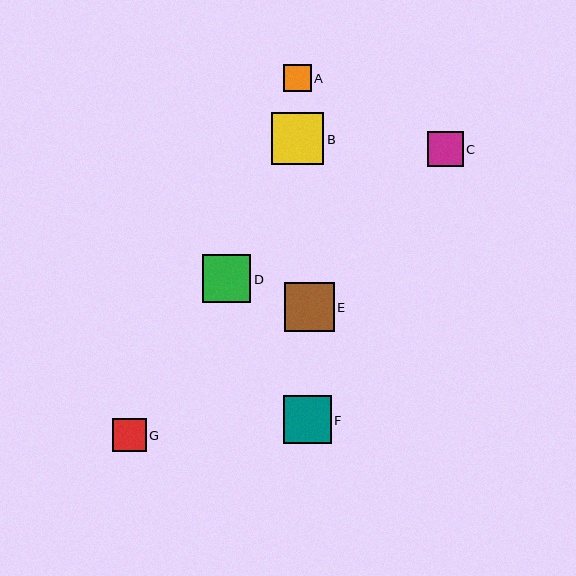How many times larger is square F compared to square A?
Square F is approximately 1.8 times the size of square A.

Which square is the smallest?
Square A is the smallest with a size of approximately 27 pixels.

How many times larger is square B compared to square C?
Square B is approximately 1.5 times the size of square C.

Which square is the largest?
Square B is the largest with a size of approximately 52 pixels.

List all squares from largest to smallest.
From largest to smallest: B, E, D, F, C, G, A.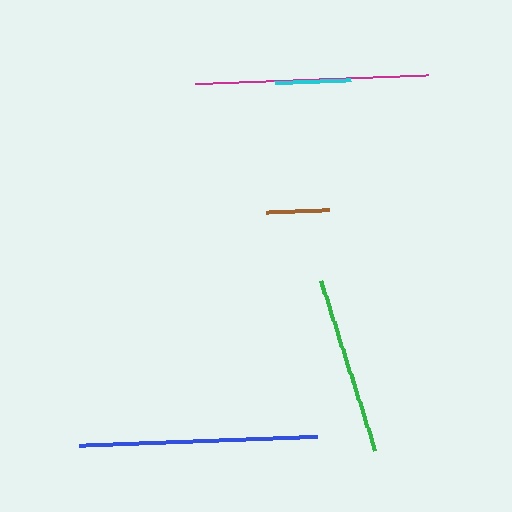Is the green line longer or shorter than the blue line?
The blue line is longer than the green line.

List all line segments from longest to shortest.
From longest to shortest: blue, magenta, green, cyan, brown.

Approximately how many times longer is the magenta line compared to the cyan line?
The magenta line is approximately 3.1 times the length of the cyan line.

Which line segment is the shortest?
The brown line is the shortest at approximately 63 pixels.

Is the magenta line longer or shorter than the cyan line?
The magenta line is longer than the cyan line.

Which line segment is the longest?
The blue line is the longest at approximately 238 pixels.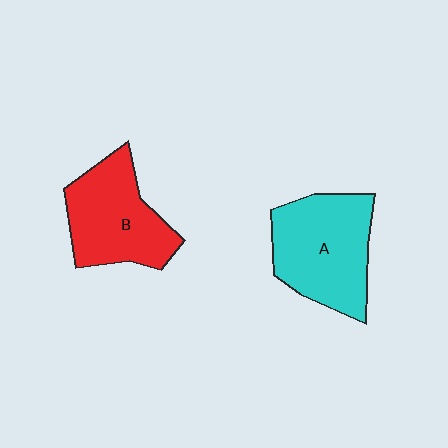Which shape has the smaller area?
Shape B (red).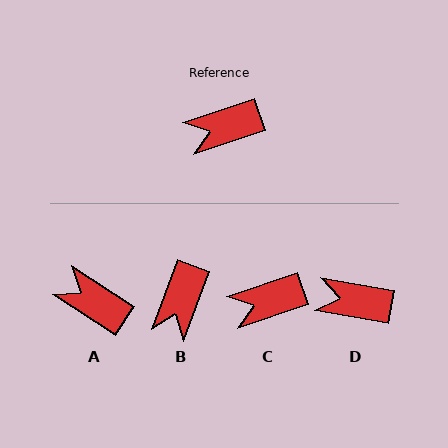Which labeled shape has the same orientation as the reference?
C.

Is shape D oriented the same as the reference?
No, it is off by about 28 degrees.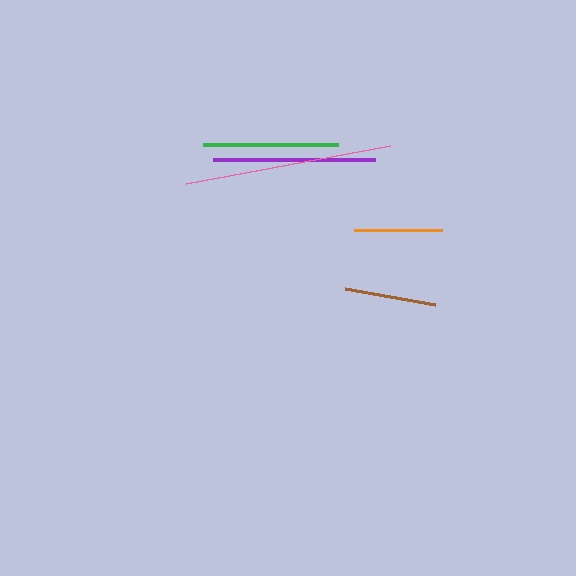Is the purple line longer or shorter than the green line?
The purple line is longer than the green line.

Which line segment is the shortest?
The orange line is the shortest at approximately 88 pixels.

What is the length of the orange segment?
The orange segment is approximately 88 pixels long.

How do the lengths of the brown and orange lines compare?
The brown and orange lines are approximately the same length.